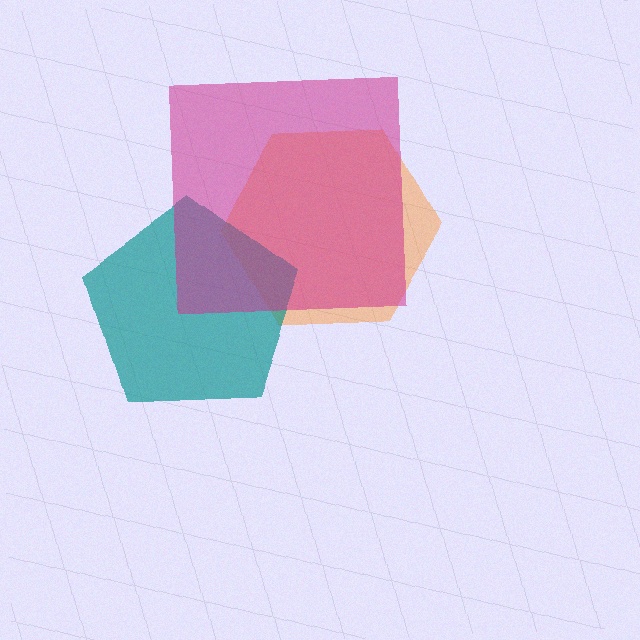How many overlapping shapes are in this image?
There are 3 overlapping shapes in the image.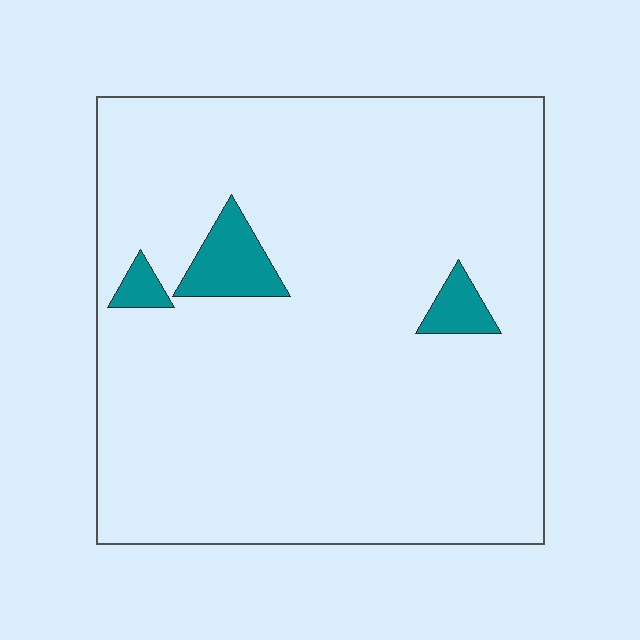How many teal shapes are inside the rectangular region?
3.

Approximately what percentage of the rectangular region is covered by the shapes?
Approximately 5%.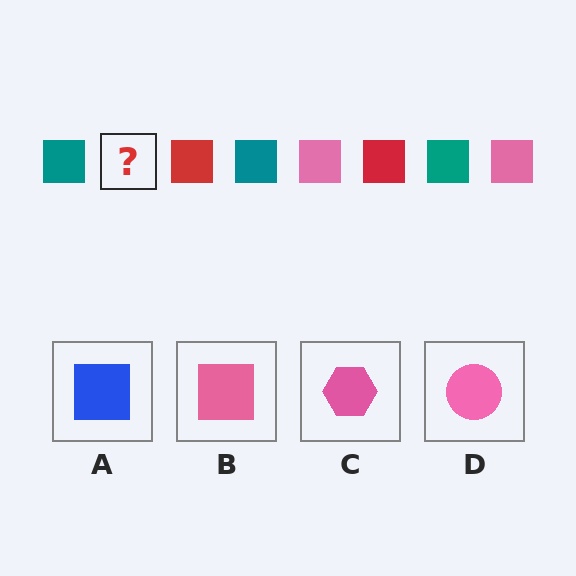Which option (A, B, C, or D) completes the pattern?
B.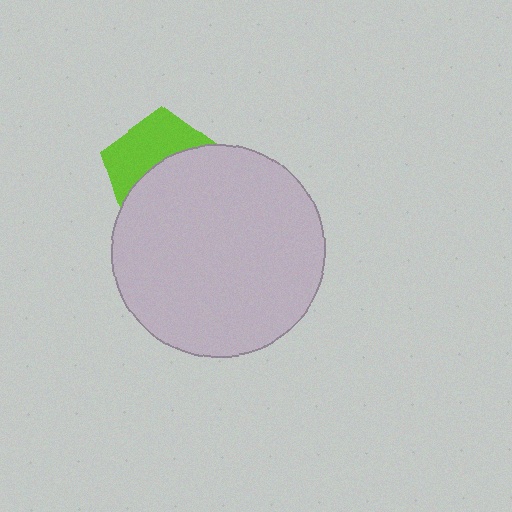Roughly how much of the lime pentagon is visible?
A small part of it is visible (roughly 44%).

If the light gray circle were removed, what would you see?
You would see the complete lime pentagon.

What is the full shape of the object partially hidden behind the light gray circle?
The partially hidden object is a lime pentagon.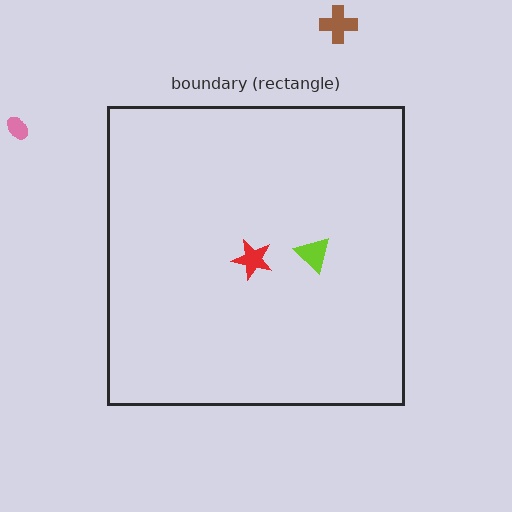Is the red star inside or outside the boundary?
Inside.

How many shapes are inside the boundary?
2 inside, 2 outside.